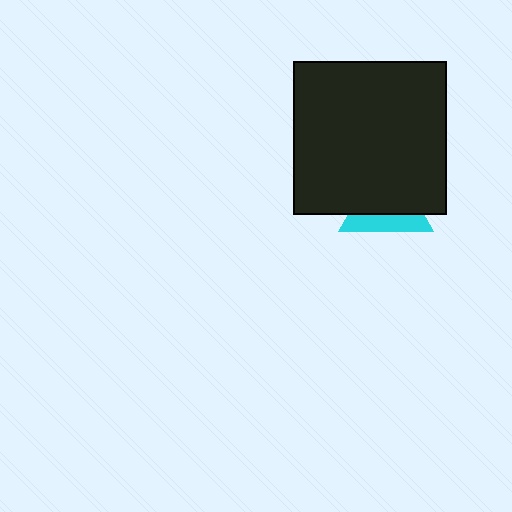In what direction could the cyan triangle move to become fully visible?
The cyan triangle could move down. That would shift it out from behind the black square entirely.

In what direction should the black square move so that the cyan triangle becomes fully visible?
The black square should move up. That is the shortest direction to clear the overlap and leave the cyan triangle fully visible.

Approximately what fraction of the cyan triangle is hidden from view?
Roughly 65% of the cyan triangle is hidden behind the black square.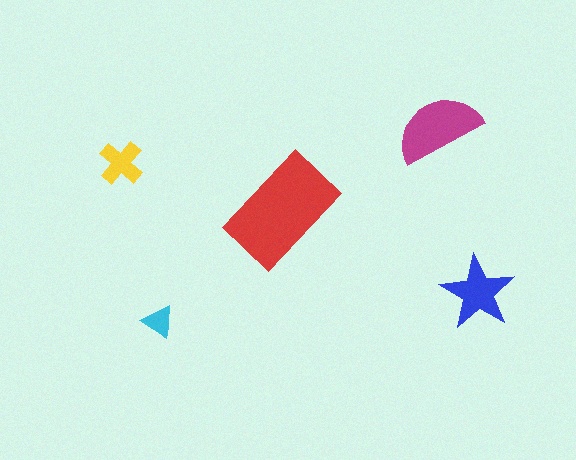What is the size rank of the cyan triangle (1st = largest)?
5th.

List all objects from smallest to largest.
The cyan triangle, the yellow cross, the blue star, the magenta semicircle, the red rectangle.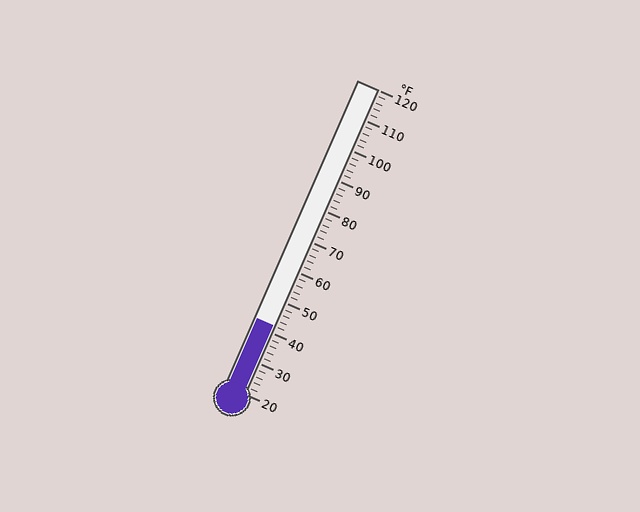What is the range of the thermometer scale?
The thermometer scale ranges from 20°F to 120°F.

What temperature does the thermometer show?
The thermometer shows approximately 42°F.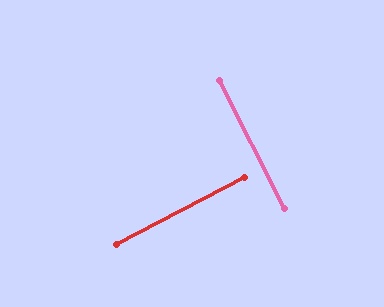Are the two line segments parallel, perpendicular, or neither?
Perpendicular — they meet at approximately 89°.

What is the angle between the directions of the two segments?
Approximately 89 degrees.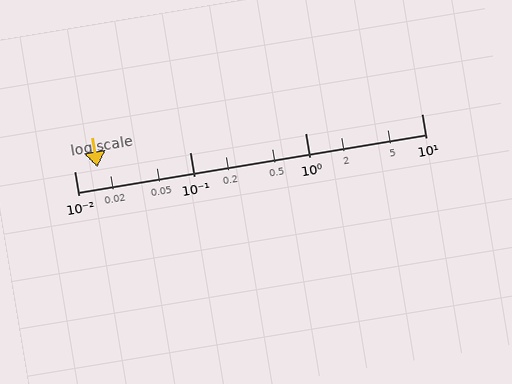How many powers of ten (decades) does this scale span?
The scale spans 3 decades, from 0.01 to 10.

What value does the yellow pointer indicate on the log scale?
The pointer indicates approximately 0.016.